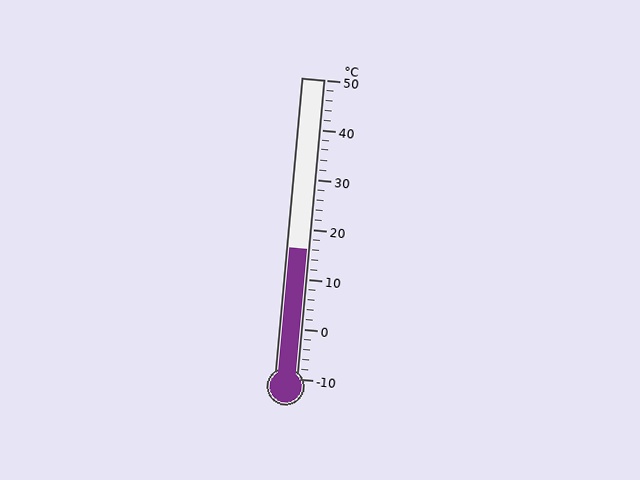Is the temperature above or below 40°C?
The temperature is below 40°C.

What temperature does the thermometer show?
The thermometer shows approximately 16°C.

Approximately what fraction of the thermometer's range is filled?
The thermometer is filled to approximately 45% of its range.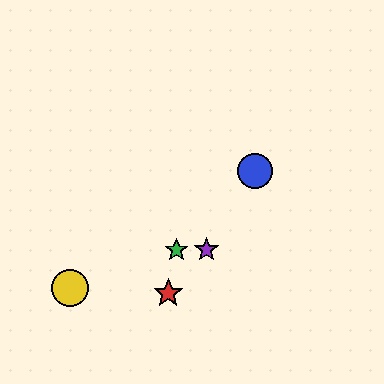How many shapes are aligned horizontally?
2 shapes (the green star, the purple star) are aligned horizontally.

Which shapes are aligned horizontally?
The green star, the purple star are aligned horizontally.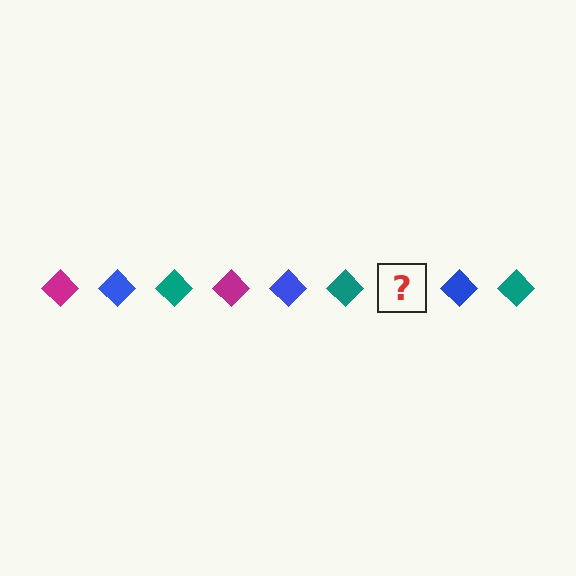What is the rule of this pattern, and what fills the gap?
The rule is that the pattern cycles through magenta, blue, teal diamonds. The gap should be filled with a magenta diamond.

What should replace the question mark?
The question mark should be replaced with a magenta diamond.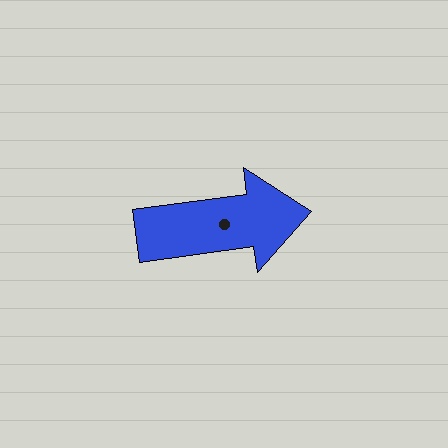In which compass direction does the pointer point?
East.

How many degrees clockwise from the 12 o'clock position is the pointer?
Approximately 82 degrees.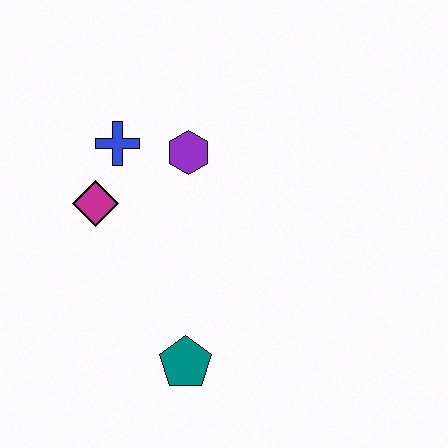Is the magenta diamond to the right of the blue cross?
No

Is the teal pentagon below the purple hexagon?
Yes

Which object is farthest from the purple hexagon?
The teal pentagon is farthest from the purple hexagon.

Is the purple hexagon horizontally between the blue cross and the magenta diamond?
No